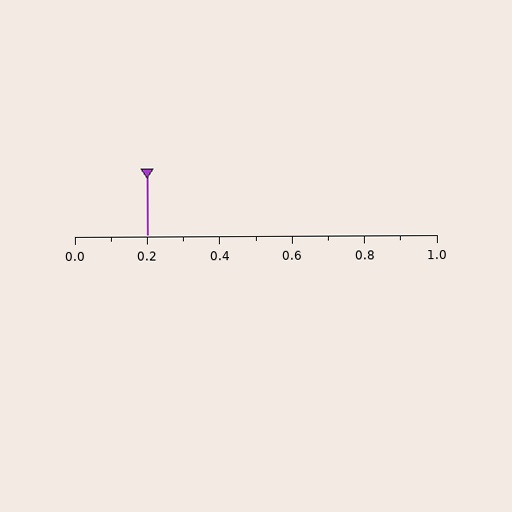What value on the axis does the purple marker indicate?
The marker indicates approximately 0.2.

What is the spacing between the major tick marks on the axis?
The major ticks are spaced 0.2 apart.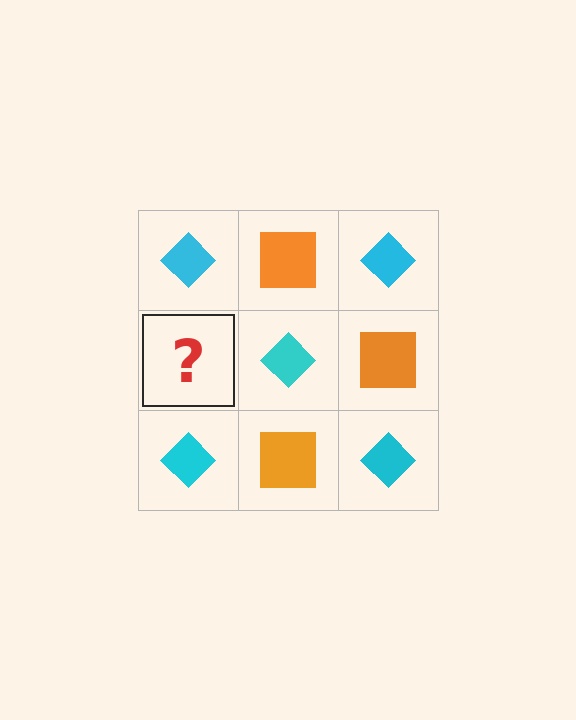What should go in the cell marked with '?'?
The missing cell should contain an orange square.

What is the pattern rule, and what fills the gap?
The rule is that it alternates cyan diamond and orange square in a checkerboard pattern. The gap should be filled with an orange square.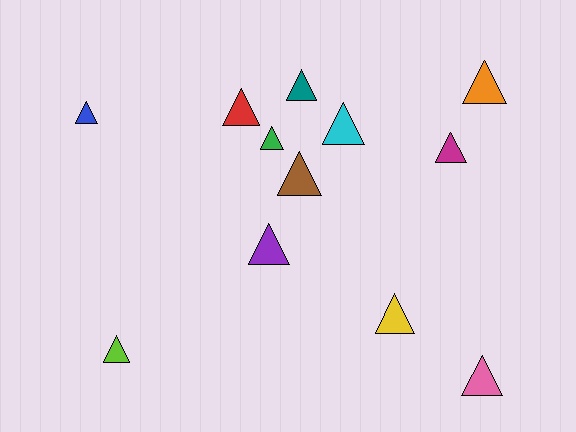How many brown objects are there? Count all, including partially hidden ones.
There is 1 brown object.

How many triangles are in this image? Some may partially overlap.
There are 12 triangles.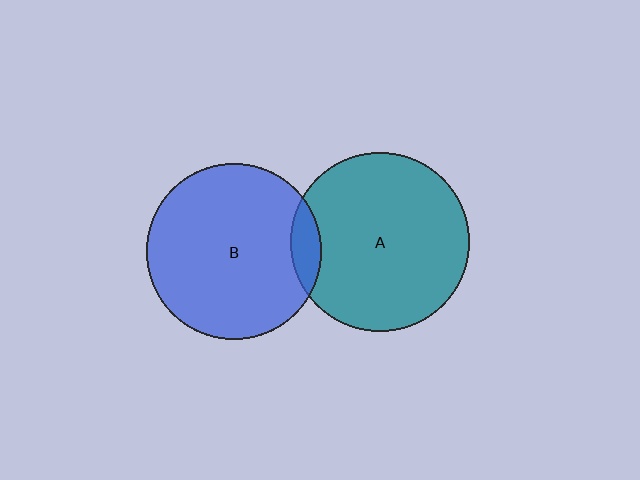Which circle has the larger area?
Circle A (teal).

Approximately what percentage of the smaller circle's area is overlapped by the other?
Approximately 10%.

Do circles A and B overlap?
Yes.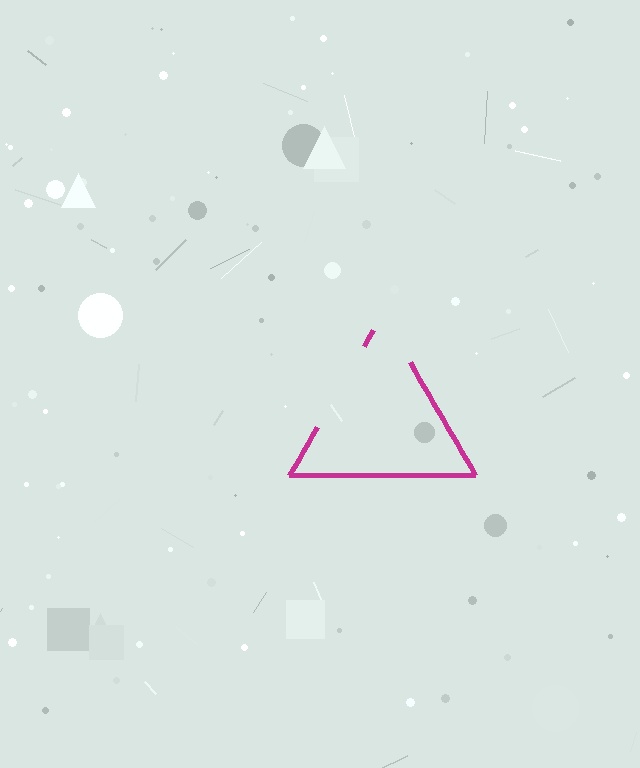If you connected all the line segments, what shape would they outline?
They would outline a triangle.